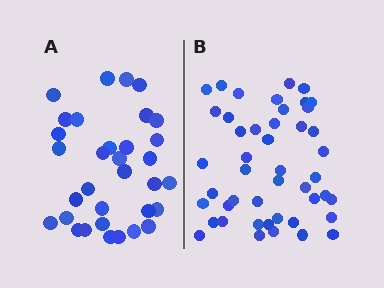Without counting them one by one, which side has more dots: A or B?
Region B (the right region) has more dots.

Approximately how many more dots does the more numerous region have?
Region B has approximately 15 more dots than region A.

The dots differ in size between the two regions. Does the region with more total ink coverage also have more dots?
No. Region A has more total ink coverage because its dots are larger, but region B actually contains more individual dots. Total area can be misleading — the number of items is what matters here.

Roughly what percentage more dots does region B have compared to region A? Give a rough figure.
About 40% more.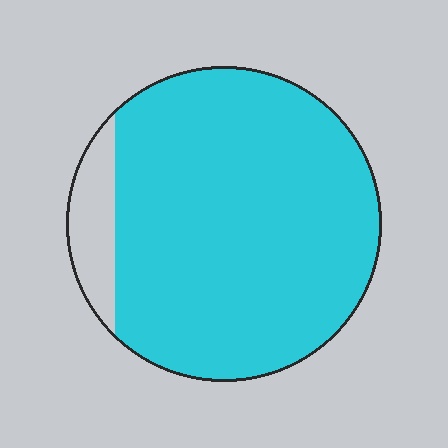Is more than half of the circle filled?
Yes.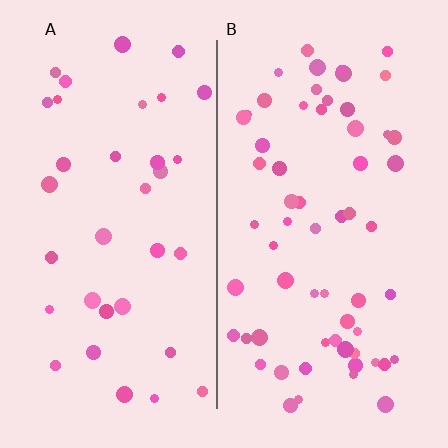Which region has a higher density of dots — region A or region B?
B (the right).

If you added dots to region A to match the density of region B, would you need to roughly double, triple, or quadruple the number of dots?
Approximately double.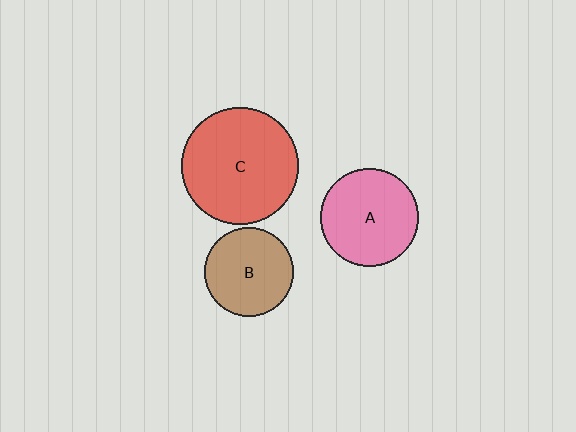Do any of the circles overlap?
No, none of the circles overlap.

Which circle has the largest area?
Circle C (red).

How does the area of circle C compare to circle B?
Approximately 1.7 times.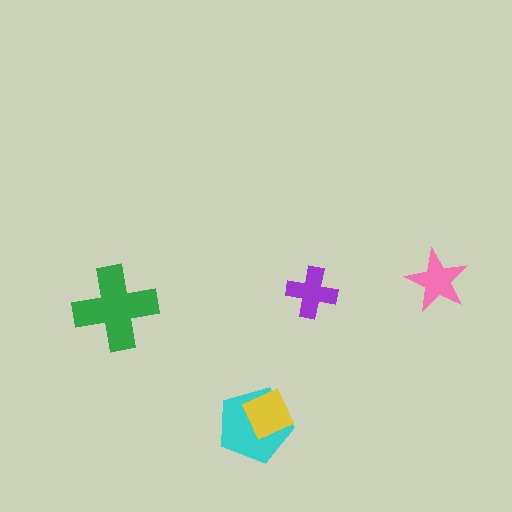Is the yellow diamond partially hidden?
No, no other shape covers it.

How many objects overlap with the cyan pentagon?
1 object overlaps with the cyan pentagon.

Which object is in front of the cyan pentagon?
The yellow diamond is in front of the cyan pentagon.